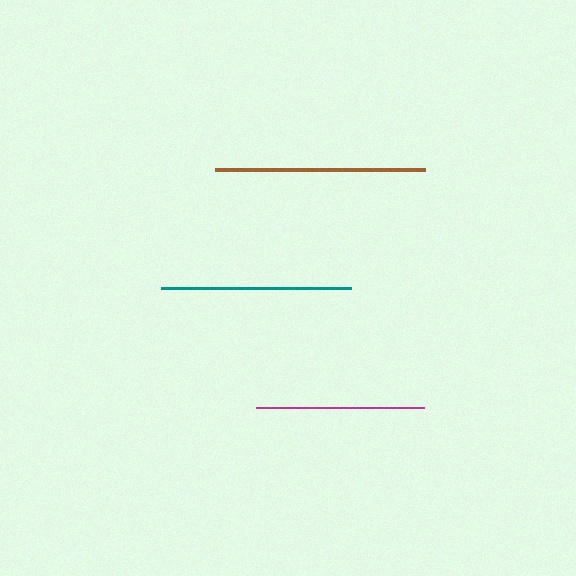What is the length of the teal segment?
The teal segment is approximately 190 pixels long.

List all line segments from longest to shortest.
From longest to shortest: brown, teal, magenta.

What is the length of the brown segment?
The brown segment is approximately 211 pixels long.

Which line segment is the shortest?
The magenta line is the shortest at approximately 168 pixels.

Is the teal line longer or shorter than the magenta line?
The teal line is longer than the magenta line.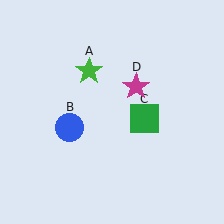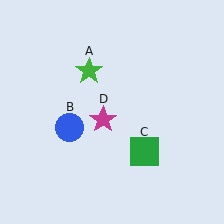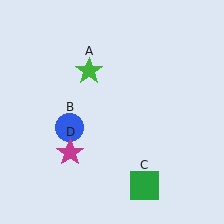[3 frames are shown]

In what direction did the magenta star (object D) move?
The magenta star (object D) moved down and to the left.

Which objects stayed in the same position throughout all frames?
Green star (object A) and blue circle (object B) remained stationary.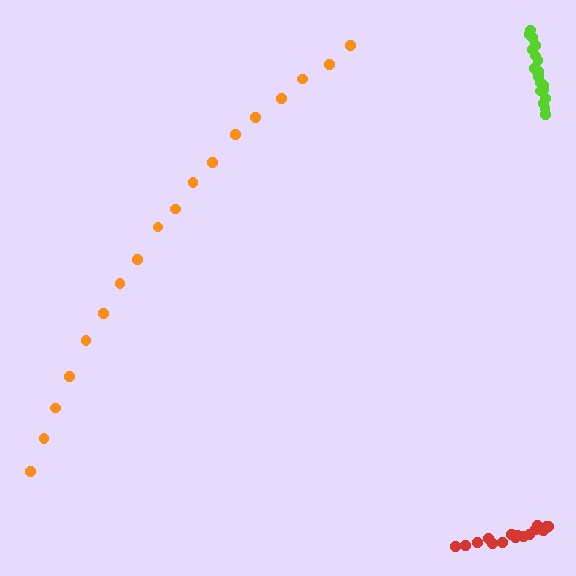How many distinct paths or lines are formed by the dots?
There are 3 distinct paths.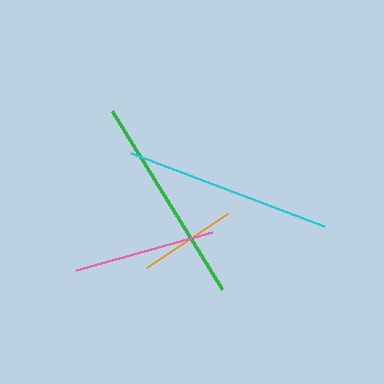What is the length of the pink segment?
The pink segment is approximately 142 pixels long.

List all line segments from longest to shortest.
From longest to shortest: green, cyan, pink, orange.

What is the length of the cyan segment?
The cyan segment is approximately 206 pixels long.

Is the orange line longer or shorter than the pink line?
The pink line is longer than the orange line.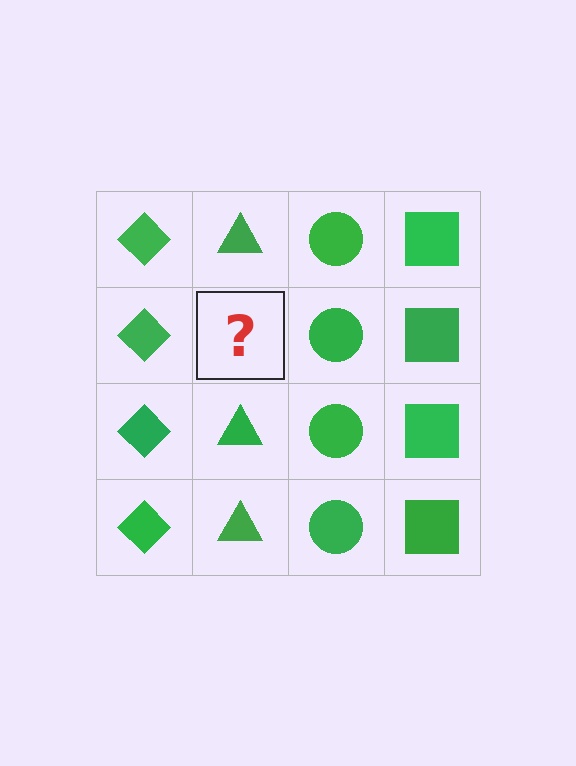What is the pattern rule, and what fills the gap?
The rule is that each column has a consistent shape. The gap should be filled with a green triangle.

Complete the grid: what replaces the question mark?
The question mark should be replaced with a green triangle.